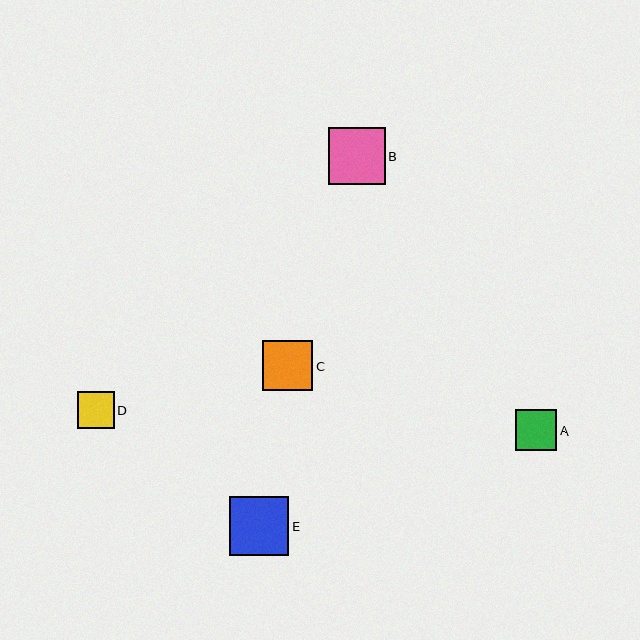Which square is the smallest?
Square D is the smallest with a size of approximately 37 pixels.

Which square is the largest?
Square E is the largest with a size of approximately 59 pixels.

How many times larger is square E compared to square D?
Square E is approximately 1.6 times the size of square D.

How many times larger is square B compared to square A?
Square B is approximately 1.4 times the size of square A.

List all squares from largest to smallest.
From largest to smallest: E, B, C, A, D.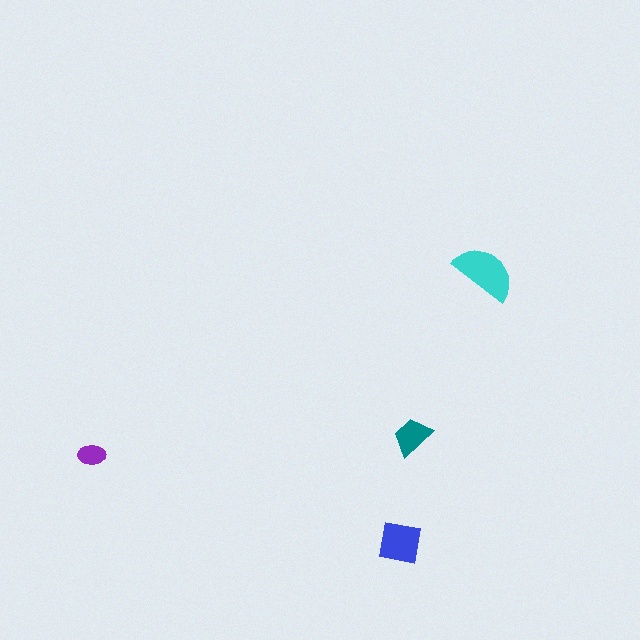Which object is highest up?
The cyan semicircle is topmost.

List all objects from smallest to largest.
The purple ellipse, the teal trapezoid, the blue square, the cyan semicircle.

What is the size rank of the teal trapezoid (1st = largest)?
3rd.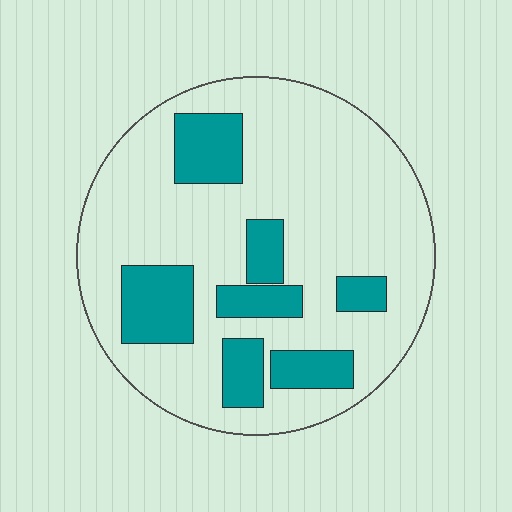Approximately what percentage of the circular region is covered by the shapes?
Approximately 25%.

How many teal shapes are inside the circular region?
7.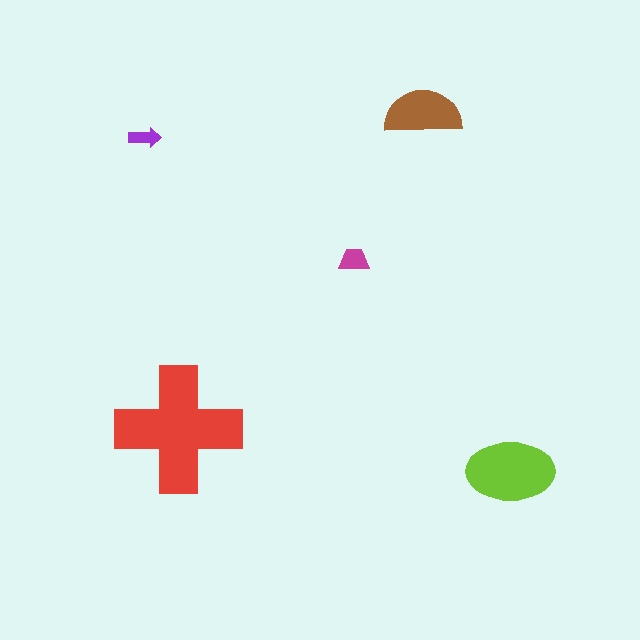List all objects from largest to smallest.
The red cross, the lime ellipse, the brown semicircle, the magenta trapezoid, the purple arrow.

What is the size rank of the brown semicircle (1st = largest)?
3rd.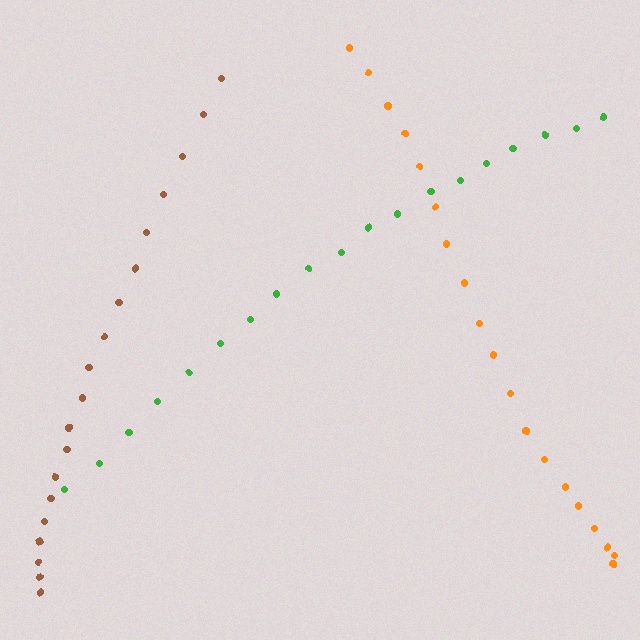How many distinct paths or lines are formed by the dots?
There are 3 distinct paths.